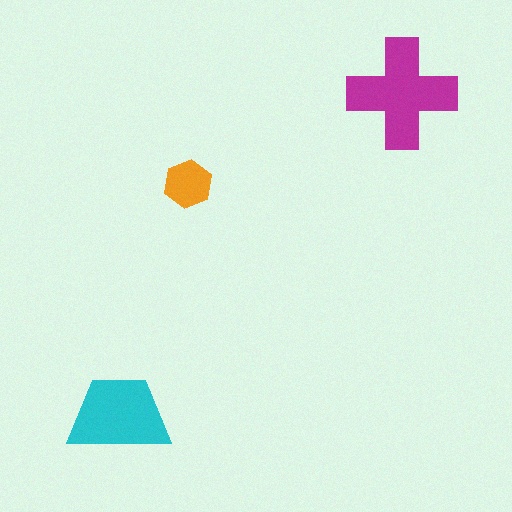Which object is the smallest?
The orange hexagon.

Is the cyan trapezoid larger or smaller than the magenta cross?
Smaller.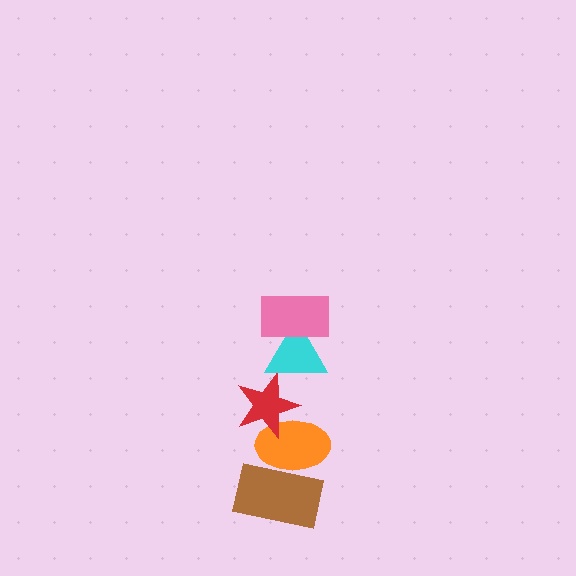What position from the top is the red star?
The red star is 3rd from the top.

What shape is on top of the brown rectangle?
The orange ellipse is on top of the brown rectangle.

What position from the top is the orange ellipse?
The orange ellipse is 4th from the top.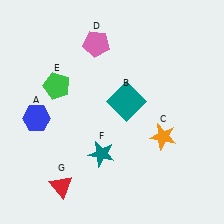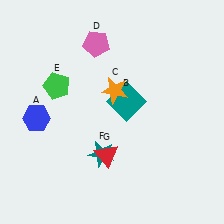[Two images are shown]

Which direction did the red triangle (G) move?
The red triangle (G) moved right.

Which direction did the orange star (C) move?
The orange star (C) moved left.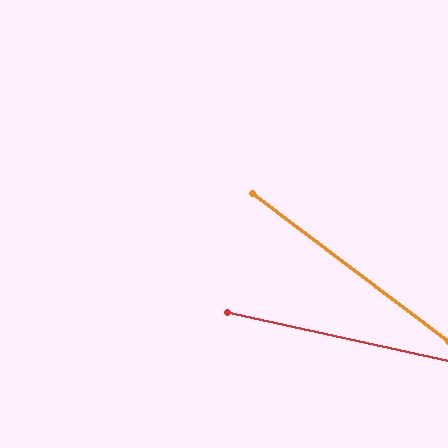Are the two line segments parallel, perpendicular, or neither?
Neither parallel nor perpendicular — they differ by about 25°.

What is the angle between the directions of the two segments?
Approximately 25 degrees.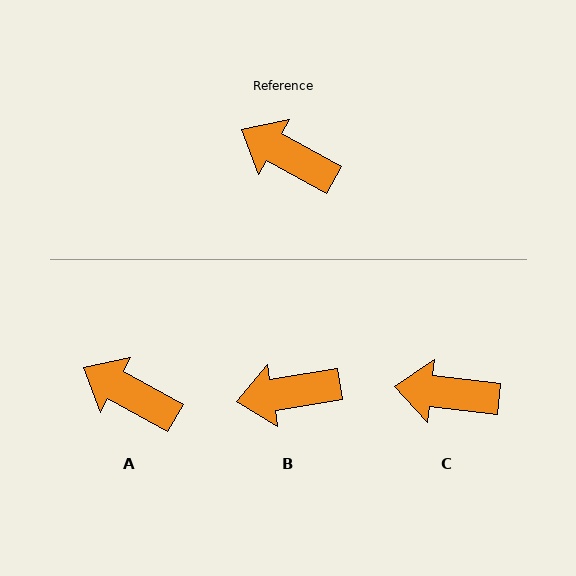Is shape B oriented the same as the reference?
No, it is off by about 39 degrees.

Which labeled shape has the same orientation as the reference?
A.